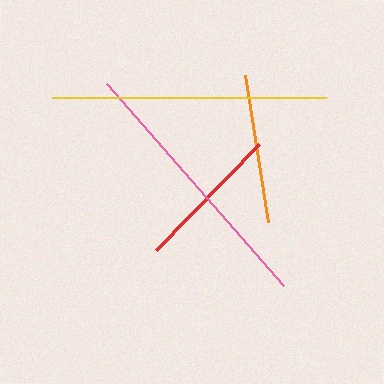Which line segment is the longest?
The yellow line is the longest at approximately 274 pixels.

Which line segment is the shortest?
The red line is the shortest at approximately 148 pixels.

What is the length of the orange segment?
The orange segment is approximately 149 pixels long.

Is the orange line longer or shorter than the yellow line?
The yellow line is longer than the orange line.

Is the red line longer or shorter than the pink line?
The pink line is longer than the red line.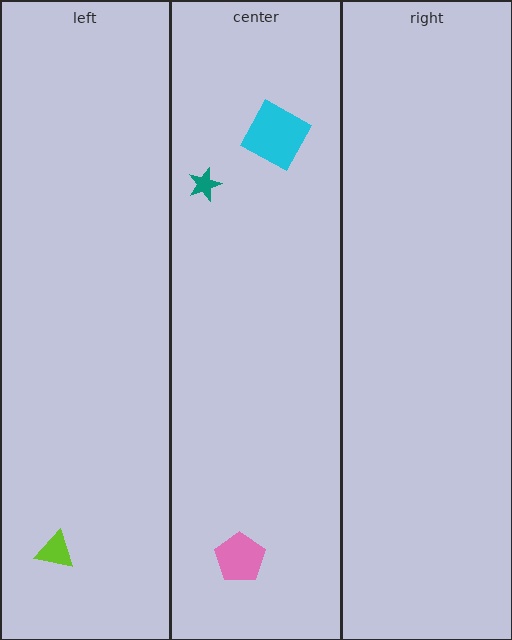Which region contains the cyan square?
The center region.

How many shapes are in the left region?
1.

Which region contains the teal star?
The center region.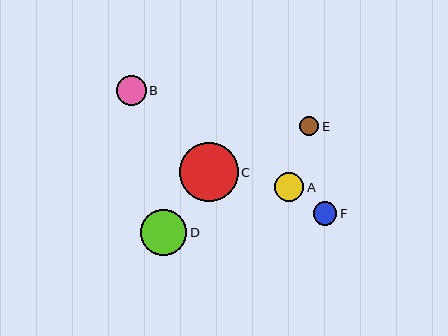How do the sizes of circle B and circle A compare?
Circle B and circle A are approximately the same size.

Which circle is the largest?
Circle C is the largest with a size of approximately 58 pixels.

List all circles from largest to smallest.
From largest to smallest: C, D, B, A, F, E.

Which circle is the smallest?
Circle E is the smallest with a size of approximately 19 pixels.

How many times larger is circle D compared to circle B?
Circle D is approximately 1.5 times the size of circle B.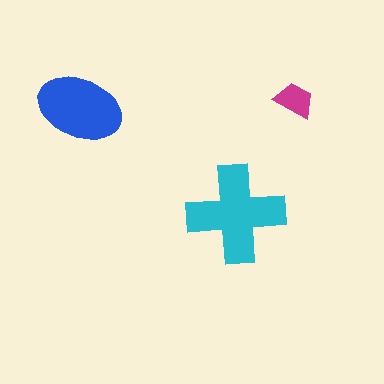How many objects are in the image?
There are 3 objects in the image.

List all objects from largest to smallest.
The cyan cross, the blue ellipse, the magenta trapezoid.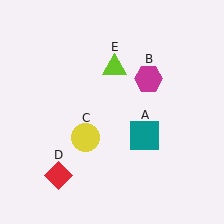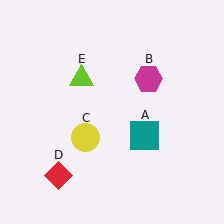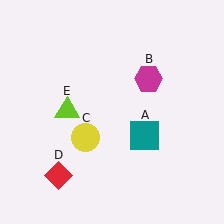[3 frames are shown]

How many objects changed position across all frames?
1 object changed position: lime triangle (object E).